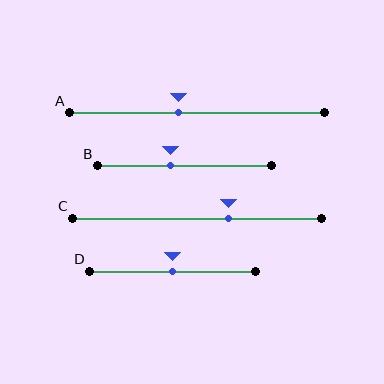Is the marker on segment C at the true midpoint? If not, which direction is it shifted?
No, the marker on segment C is shifted to the right by about 12% of the segment length.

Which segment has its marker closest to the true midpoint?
Segment D has its marker closest to the true midpoint.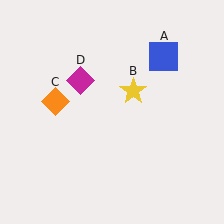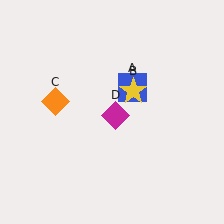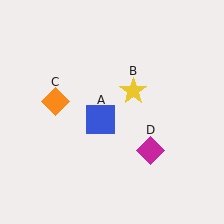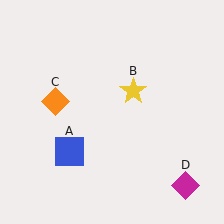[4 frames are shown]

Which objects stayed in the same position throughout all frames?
Yellow star (object B) and orange diamond (object C) remained stationary.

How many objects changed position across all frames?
2 objects changed position: blue square (object A), magenta diamond (object D).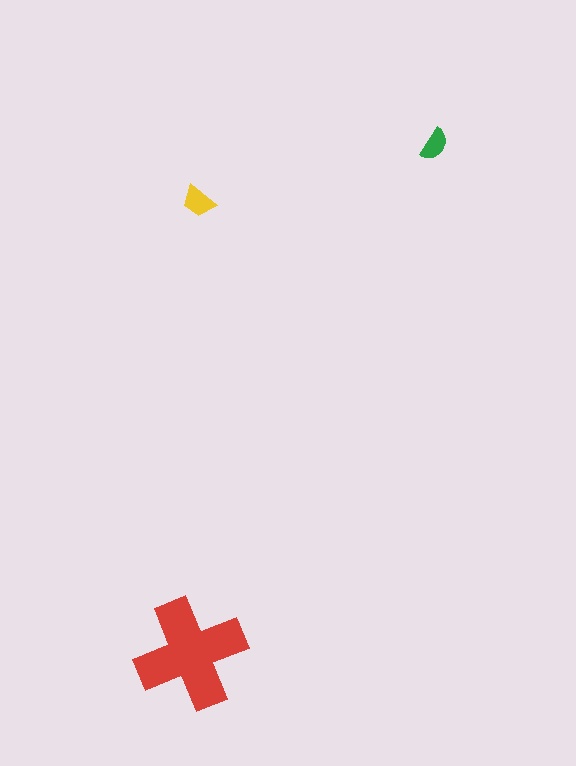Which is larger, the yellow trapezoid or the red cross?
The red cross.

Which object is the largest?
The red cross.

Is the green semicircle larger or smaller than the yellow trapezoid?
Smaller.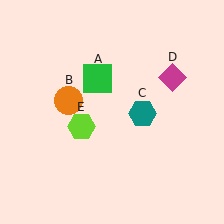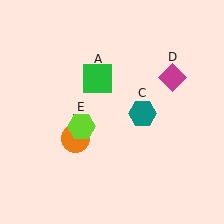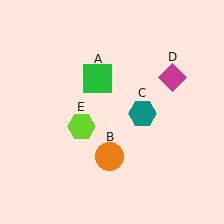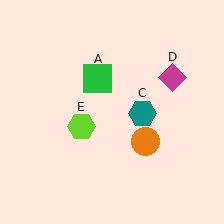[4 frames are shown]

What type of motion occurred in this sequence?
The orange circle (object B) rotated counterclockwise around the center of the scene.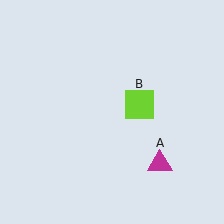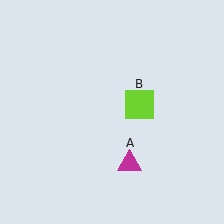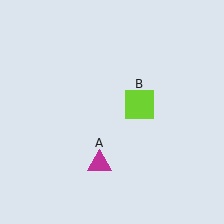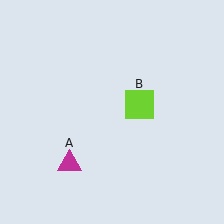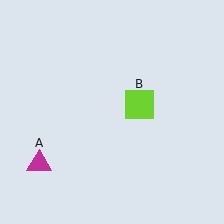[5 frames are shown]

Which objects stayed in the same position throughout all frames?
Lime square (object B) remained stationary.